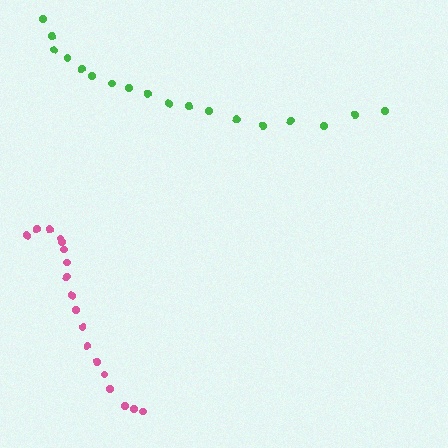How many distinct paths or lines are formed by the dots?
There are 2 distinct paths.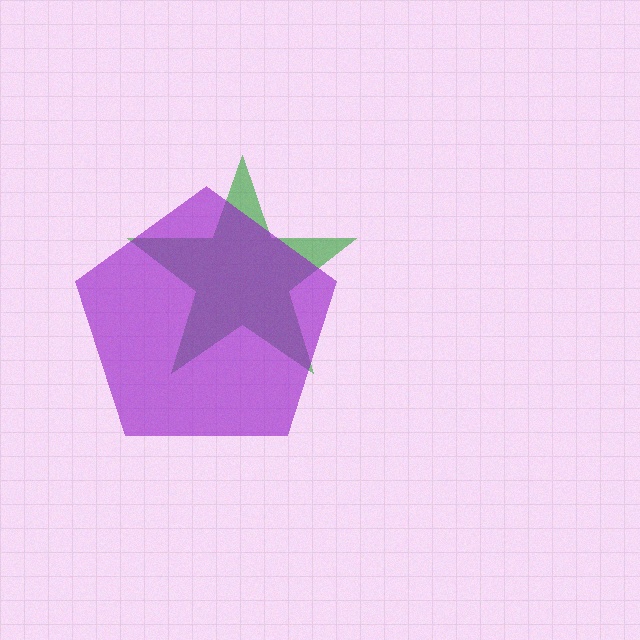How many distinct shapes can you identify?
There are 2 distinct shapes: a green star, a purple pentagon.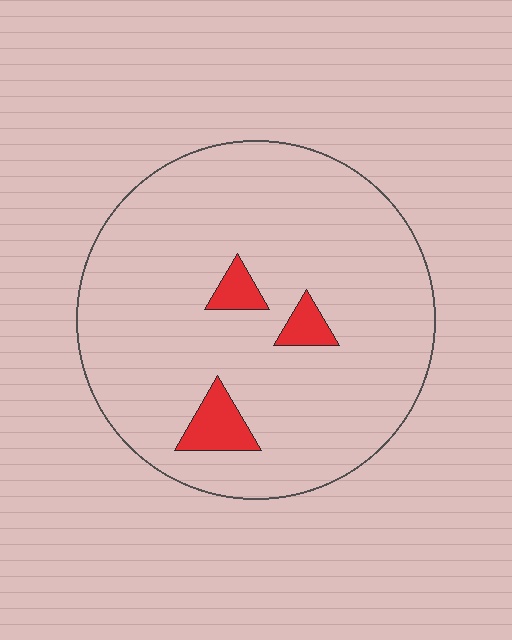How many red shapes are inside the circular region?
3.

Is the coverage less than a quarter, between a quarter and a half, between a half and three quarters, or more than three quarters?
Less than a quarter.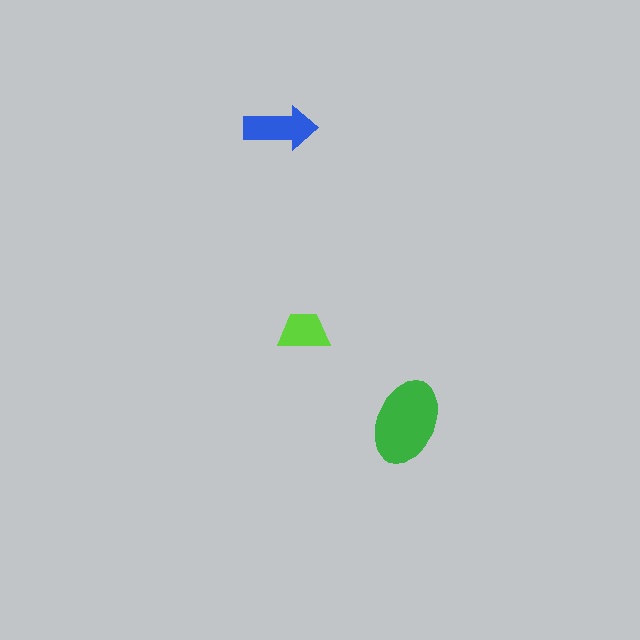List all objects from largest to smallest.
The green ellipse, the blue arrow, the lime trapezoid.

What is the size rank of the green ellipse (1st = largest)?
1st.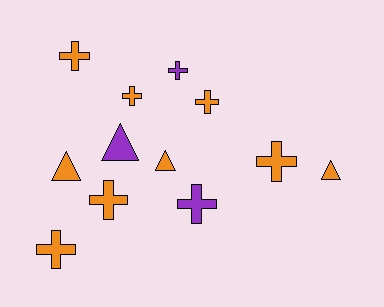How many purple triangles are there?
There is 1 purple triangle.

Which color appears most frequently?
Orange, with 9 objects.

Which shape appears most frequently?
Cross, with 8 objects.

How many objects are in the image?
There are 12 objects.